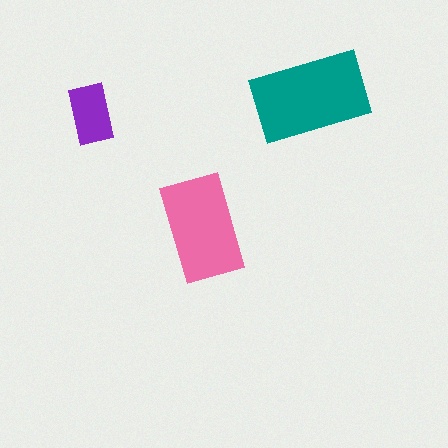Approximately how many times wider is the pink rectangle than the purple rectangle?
About 2 times wider.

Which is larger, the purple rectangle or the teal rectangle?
The teal one.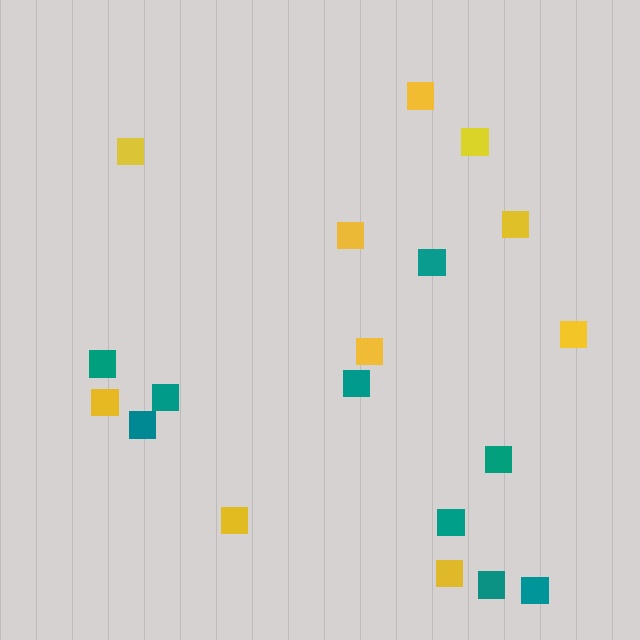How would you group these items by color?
There are 2 groups: one group of yellow squares (10) and one group of teal squares (9).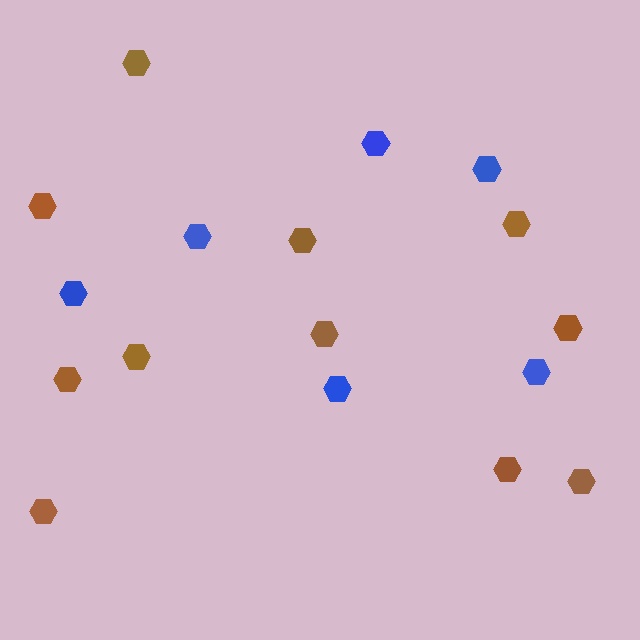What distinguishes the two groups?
There are 2 groups: one group of brown hexagons (11) and one group of blue hexagons (6).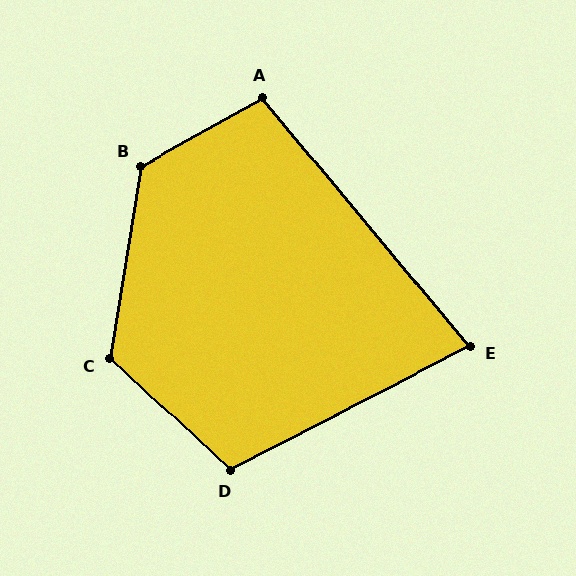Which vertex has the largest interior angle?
B, at approximately 128 degrees.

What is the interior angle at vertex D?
Approximately 110 degrees (obtuse).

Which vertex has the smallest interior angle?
E, at approximately 77 degrees.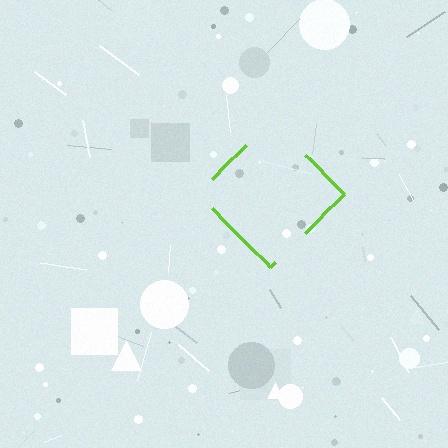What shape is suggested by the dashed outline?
The dashed outline suggests a diamond.